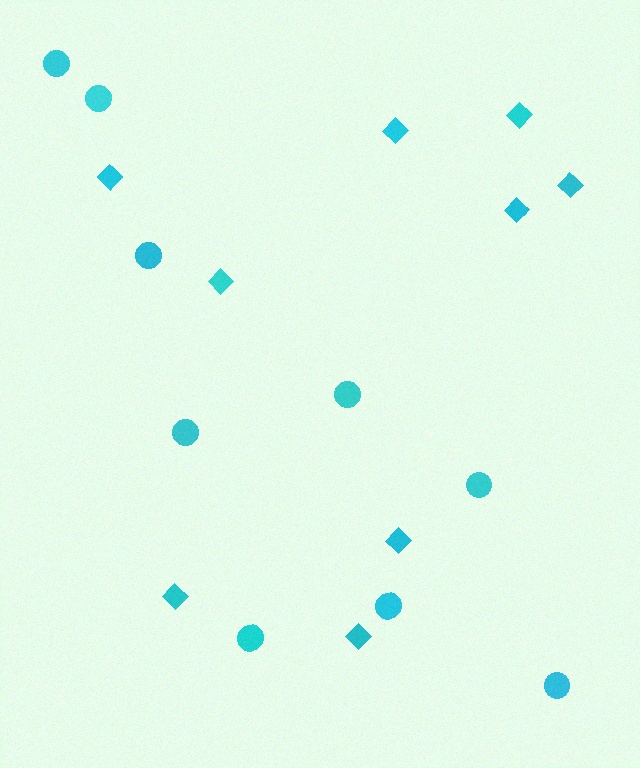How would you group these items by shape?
There are 2 groups: one group of diamonds (9) and one group of circles (9).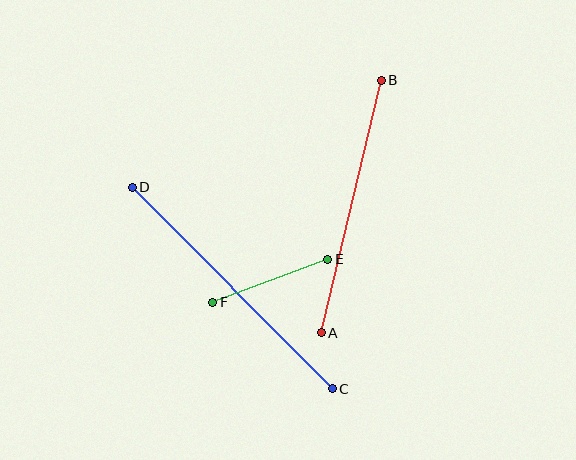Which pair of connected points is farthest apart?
Points C and D are farthest apart.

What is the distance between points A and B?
The distance is approximately 260 pixels.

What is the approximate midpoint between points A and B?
The midpoint is at approximately (351, 207) pixels.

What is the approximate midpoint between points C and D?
The midpoint is at approximately (232, 288) pixels.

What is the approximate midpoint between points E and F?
The midpoint is at approximately (270, 281) pixels.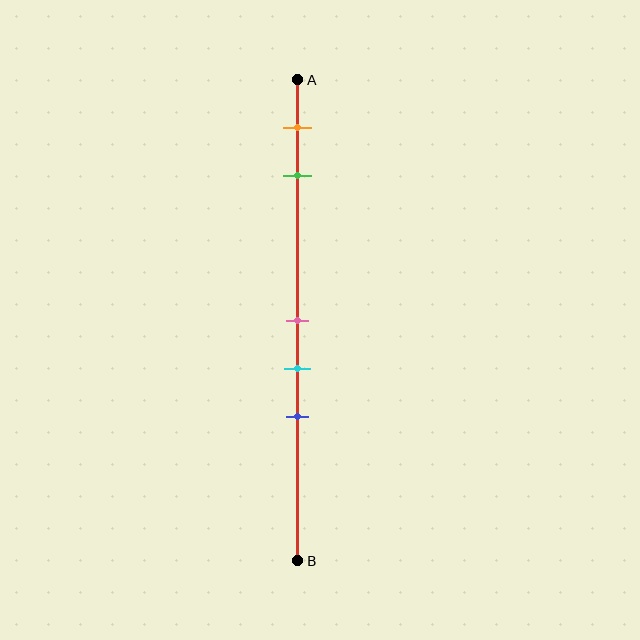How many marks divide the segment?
There are 5 marks dividing the segment.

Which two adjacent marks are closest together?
The pink and cyan marks are the closest adjacent pair.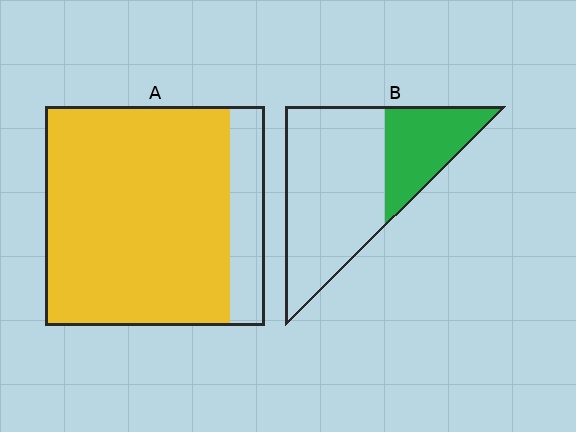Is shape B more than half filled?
No.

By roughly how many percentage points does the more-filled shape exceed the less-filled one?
By roughly 55 percentage points (A over B).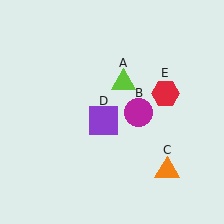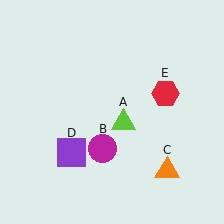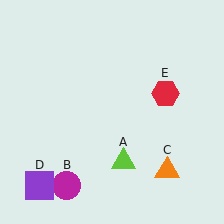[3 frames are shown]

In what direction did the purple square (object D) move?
The purple square (object D) moved down and to the left.